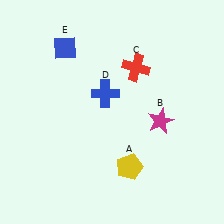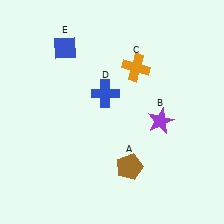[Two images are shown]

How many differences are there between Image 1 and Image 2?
There are 3 differences between the two images.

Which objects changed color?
A changed from yellow to brown. B changed from magenta to purple. C changed from red to orange.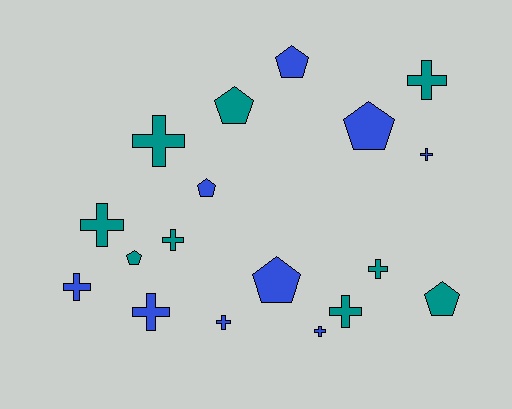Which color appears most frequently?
Teal, with 9 objects.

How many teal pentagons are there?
There are 3 teal pentagons.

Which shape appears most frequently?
Cross, with 11 objects.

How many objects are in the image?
There are 18 objects.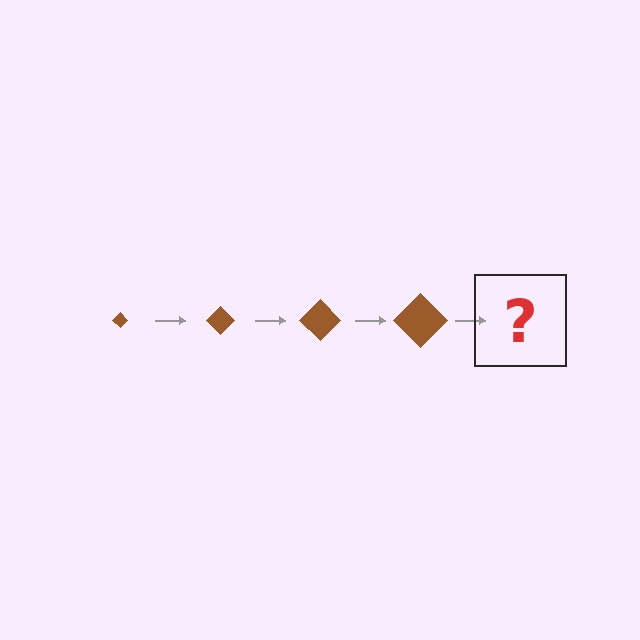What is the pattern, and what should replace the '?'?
The pattern is that the diamond gets progressively larger each step. The '?' should be a brown diamond, larger than the previous one.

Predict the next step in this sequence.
The next step is a brown diamond, larger than the previous one.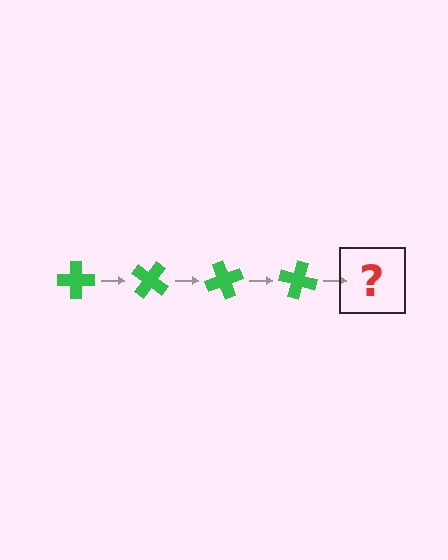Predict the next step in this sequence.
The next step is a green cross rotated 140 degrees.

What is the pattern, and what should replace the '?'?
The pattern is that the cross rotates 35 degrees each step. The '?' should be a green cross rotated 140 degrees.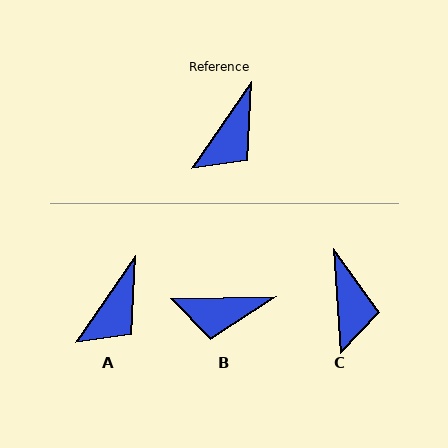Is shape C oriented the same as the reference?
No, it is off by about 38 degrees.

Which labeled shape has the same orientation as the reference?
A.